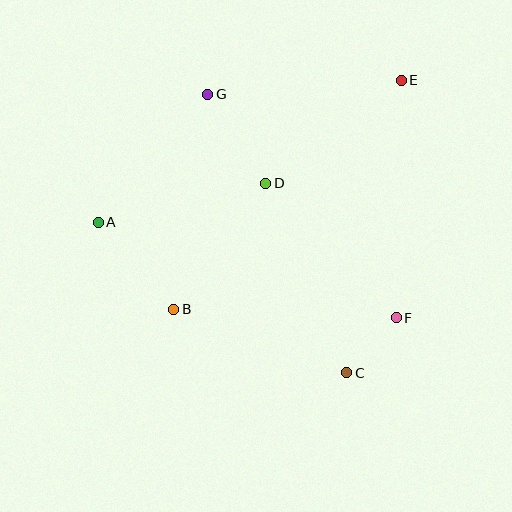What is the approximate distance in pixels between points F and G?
The distance between F and G is approximately 292 pixels.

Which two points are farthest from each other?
Points A and E are farthest from each other.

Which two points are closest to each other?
Points C and F are closest to each other.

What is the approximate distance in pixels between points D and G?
The distance between D and G is approximately 106 pixels.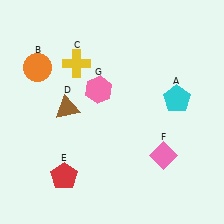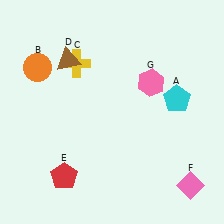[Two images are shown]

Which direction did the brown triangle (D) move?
The brown triangle (D) moved up.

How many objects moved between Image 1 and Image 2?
3 objects moved between the two images.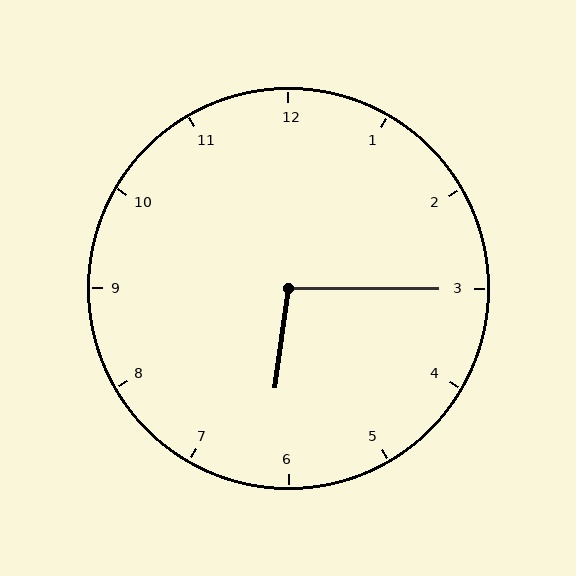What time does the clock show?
6:15.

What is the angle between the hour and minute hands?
Approximately 98 degrees.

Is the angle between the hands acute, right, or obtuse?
It is obtuse.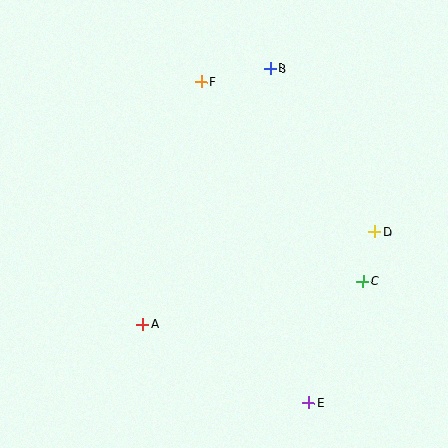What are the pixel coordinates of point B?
Point B is at (270, 68).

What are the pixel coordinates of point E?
Point E is at (309, 403).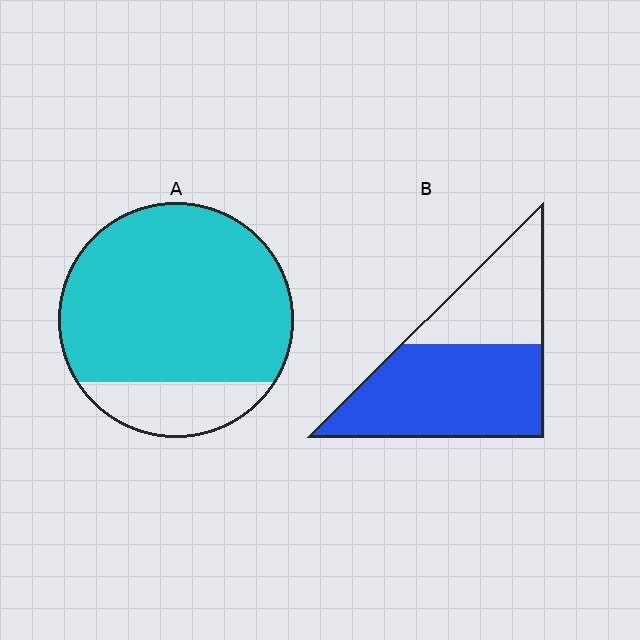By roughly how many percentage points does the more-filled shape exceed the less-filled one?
By roughly 20 percentage points (A over B).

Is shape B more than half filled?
Yes.